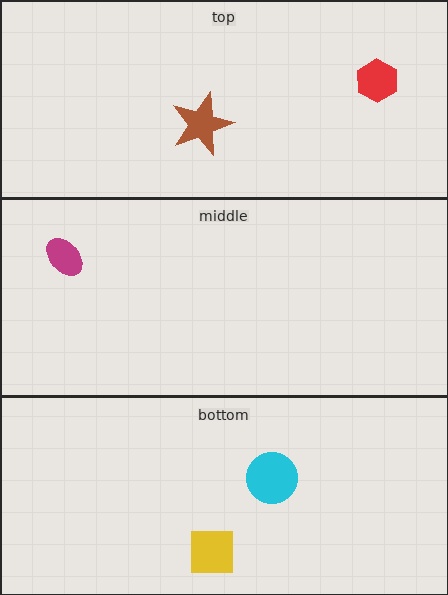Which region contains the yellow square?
The bottom region.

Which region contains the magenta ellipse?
The middle region.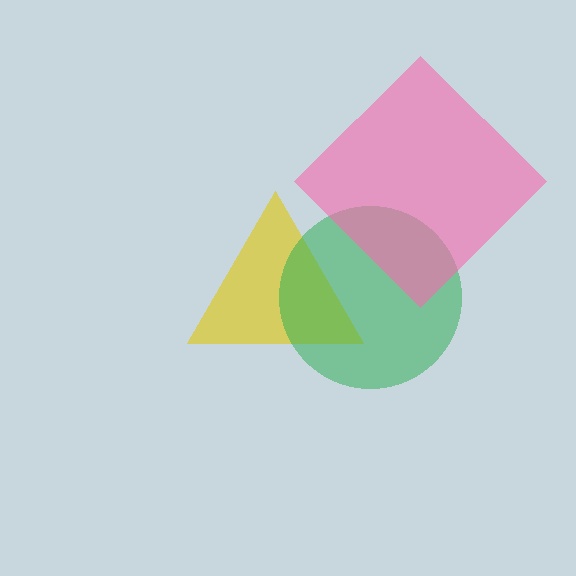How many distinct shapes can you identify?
There are 3 distinct shapes: a yellow triangle, a green circle, a pink diamond.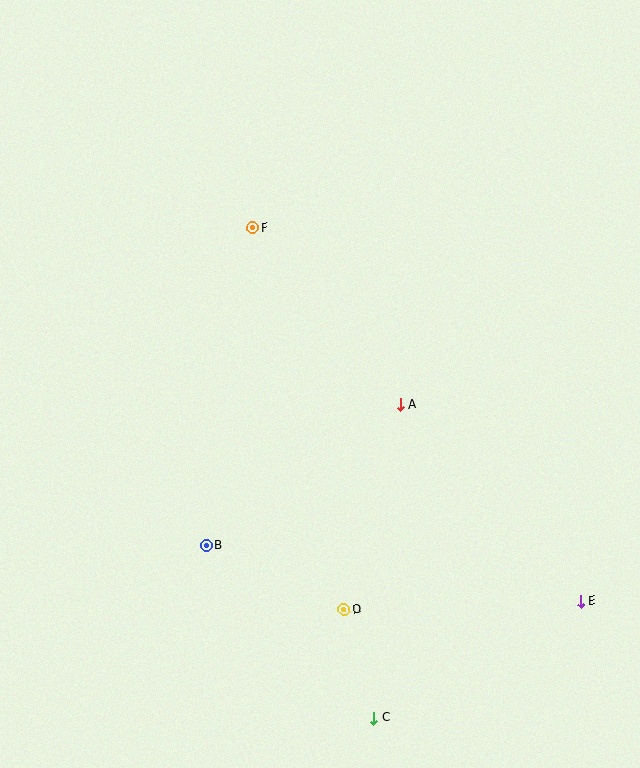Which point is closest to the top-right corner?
Point F is closest to the top-right corner.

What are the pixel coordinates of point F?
Point F is at (253, 228).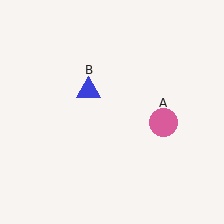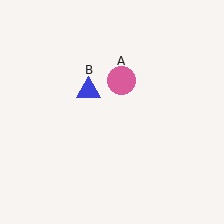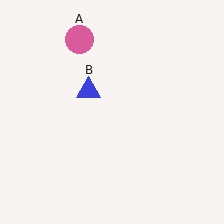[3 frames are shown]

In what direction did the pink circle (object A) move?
The pink circle (object A) moved up and to the left.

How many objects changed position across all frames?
1 object changed position: pink circle (object A).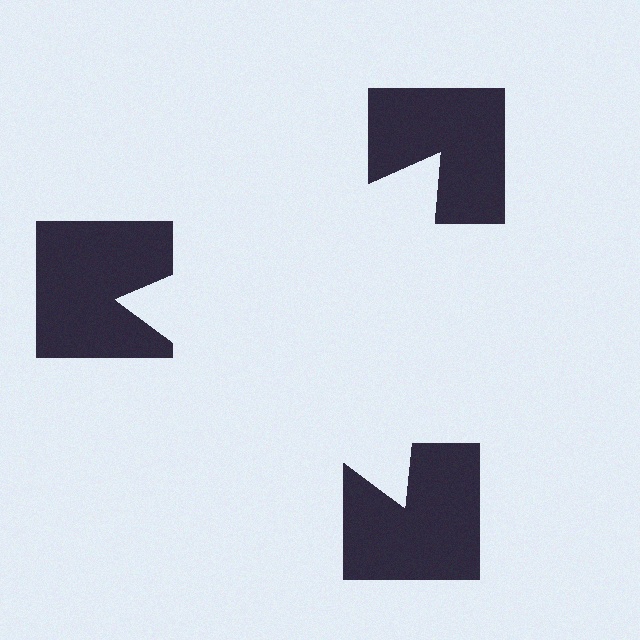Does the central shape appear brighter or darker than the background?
It typically appears slightly brighter than the background, even though no actual brightness change is drawn.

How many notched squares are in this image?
There are 3 — one at each vertex of the illusory triangle.